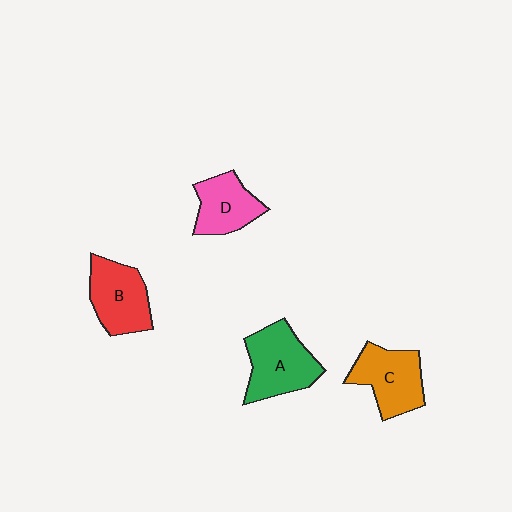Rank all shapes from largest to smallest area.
From largest to smallest: A (green), C (orange), B (red), D (pink).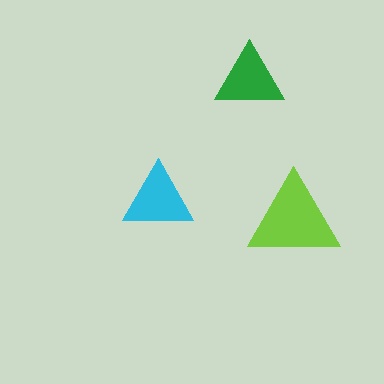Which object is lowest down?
The lime triangle is bottommost.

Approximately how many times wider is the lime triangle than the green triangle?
About 1.5 times wider.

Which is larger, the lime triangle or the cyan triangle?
The lime one.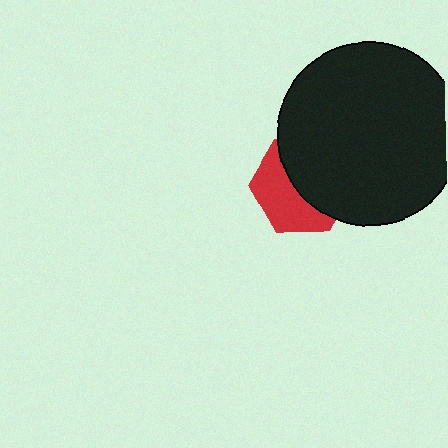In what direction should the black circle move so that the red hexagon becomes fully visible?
The black circle should move toward the upper-right. That is the shortest direction to clear the overlap and leave the red hexagon fully visible.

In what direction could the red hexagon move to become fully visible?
The red hexagon could move toward the lower-left. That would shift it out from behind the black circle entirely.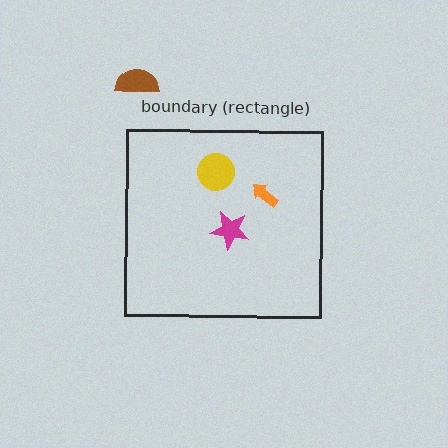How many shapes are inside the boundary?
3 inside, 1 outside.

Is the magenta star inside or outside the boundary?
Inside.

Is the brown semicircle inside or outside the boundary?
Outside.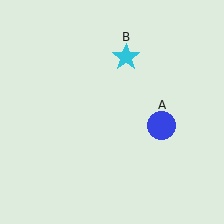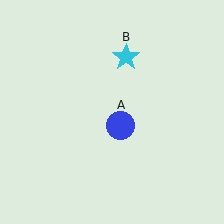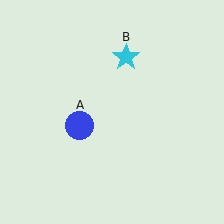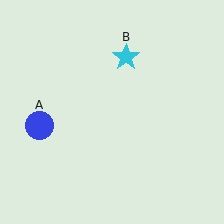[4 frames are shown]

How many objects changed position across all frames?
1 object changed position: blue circle (object A).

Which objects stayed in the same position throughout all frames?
Cyan star (object B) remained stationary.